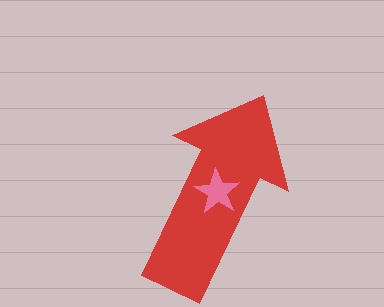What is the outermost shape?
The red arrow.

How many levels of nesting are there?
2.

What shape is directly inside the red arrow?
The pink star.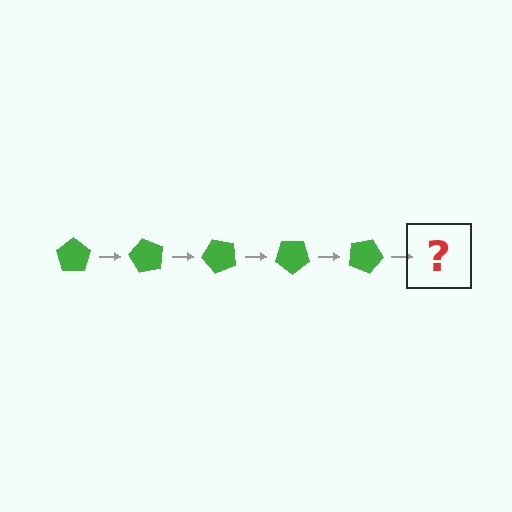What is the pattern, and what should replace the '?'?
The pattern is that the pentagon rotates 60 degrees each step. The '?' should be a green pentagon rotated 300 degrees.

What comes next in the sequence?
The next element should be a green pentagon rotated 300 degrees.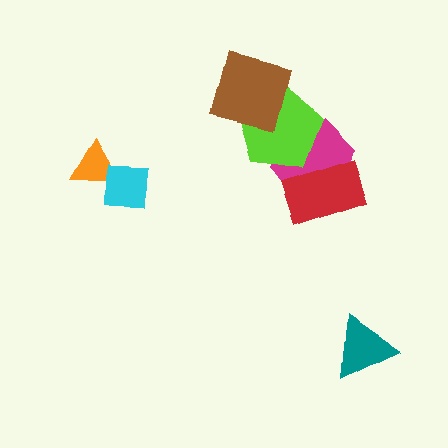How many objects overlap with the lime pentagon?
2 objects overlap with the lime pentagon.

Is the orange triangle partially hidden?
Yes, it is partially covered by another shape.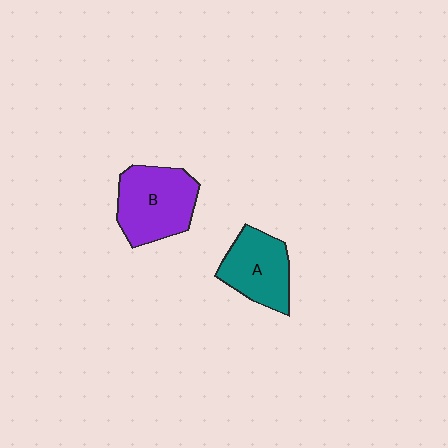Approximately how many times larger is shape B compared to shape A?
Approximately 1.2 times.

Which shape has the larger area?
Shape B (purple).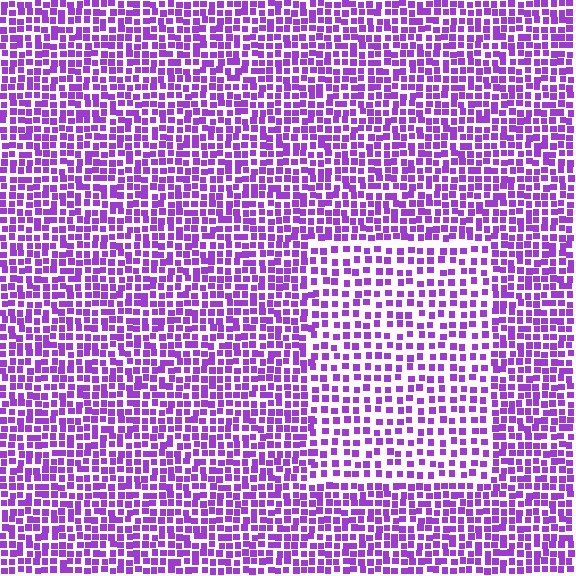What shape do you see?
I see a rectangle.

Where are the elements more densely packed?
The elements are more densely packed outside the rectangle boundary.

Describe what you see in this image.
The image contains small purple elements arranged at two different densities. A rectangle-shaped region is visible where the elements are less densely packed than the surrounding area.